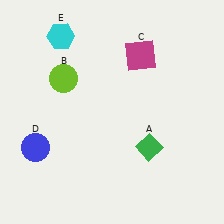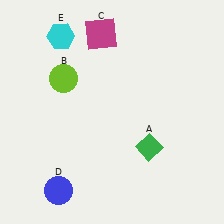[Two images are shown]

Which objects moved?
The objects that moved are: the magenta square (C), the blue circle (D).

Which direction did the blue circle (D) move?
The blue circle (D) moved down.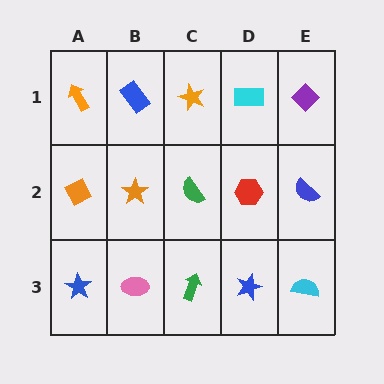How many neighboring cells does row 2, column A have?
3.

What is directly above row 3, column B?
An orange star.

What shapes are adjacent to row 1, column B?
An orange star (row 2, column B), an orange arrow (row 1, column A), an orange star (row 1, column C).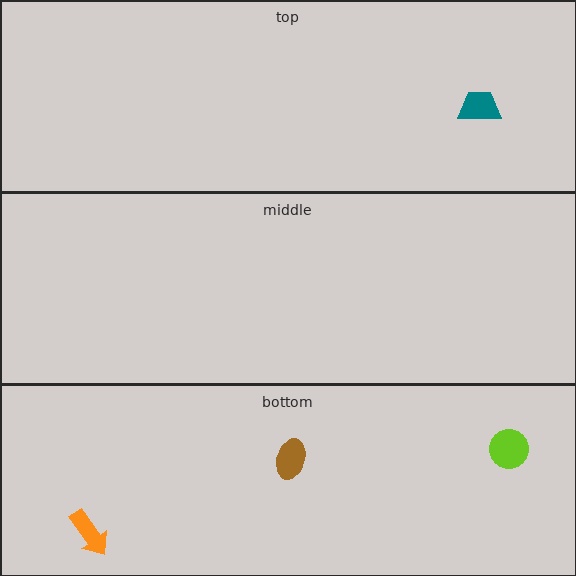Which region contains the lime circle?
The bottom region.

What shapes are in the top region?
The teal trapezoid.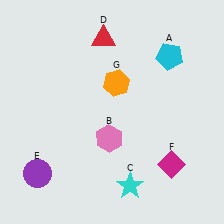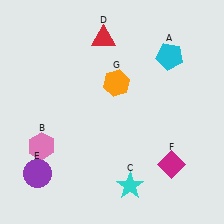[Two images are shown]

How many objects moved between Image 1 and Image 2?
1 object moved between the two images.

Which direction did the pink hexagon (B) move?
The pink hexagon (B) moved left.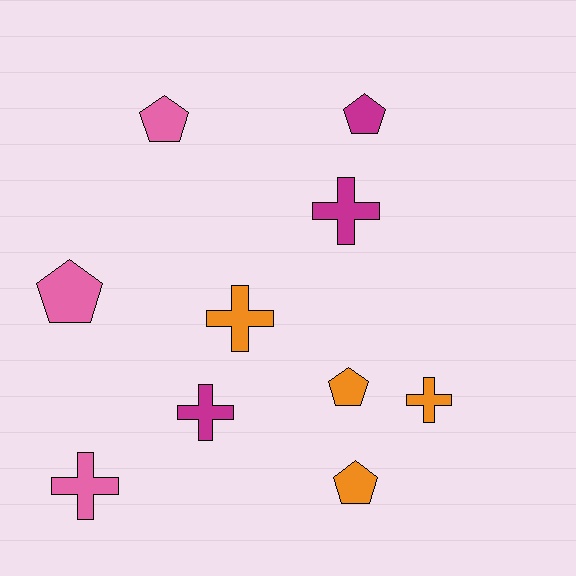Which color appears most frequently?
Orange, with 4 objects.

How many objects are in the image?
There are 10 objects.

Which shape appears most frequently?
Cross, with 5 objects.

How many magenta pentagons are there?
There is 1 magenta pentagon.